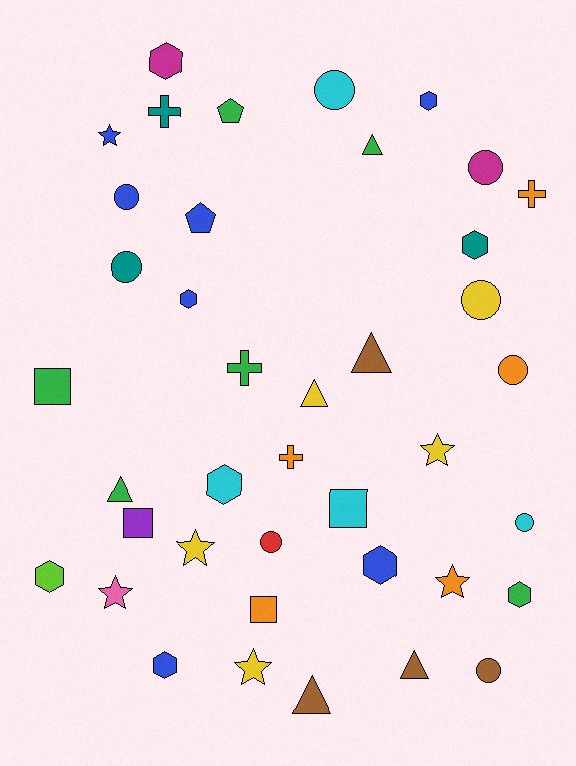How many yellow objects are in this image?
There are 5 yellow objects.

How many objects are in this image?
There are 40 objects.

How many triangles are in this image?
There are 6 triangles.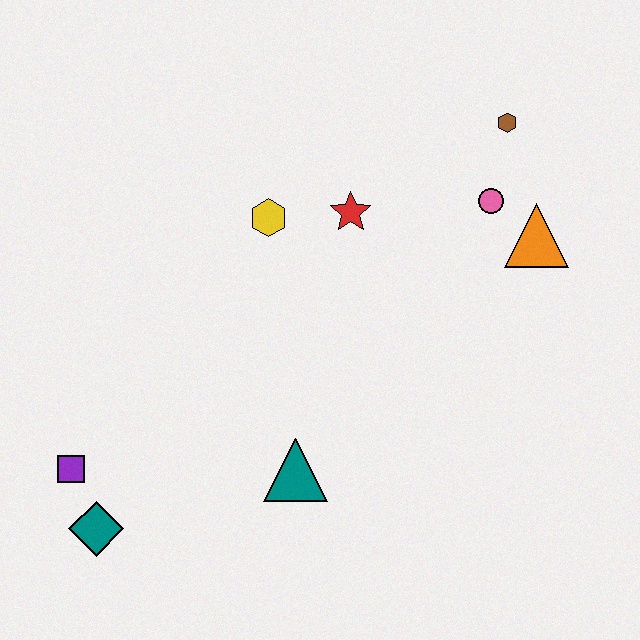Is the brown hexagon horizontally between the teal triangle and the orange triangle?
Yes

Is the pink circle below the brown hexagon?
Yes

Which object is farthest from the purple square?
The brown hexagon is farthest from the purple square.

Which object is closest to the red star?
The yellow hexagon is closest to the red star.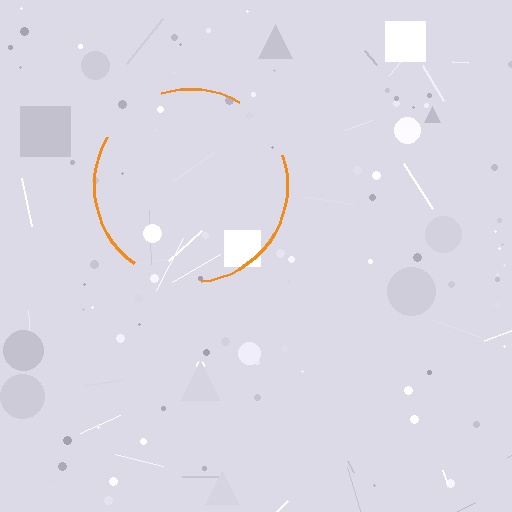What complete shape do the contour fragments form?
The contour fragments form a circle.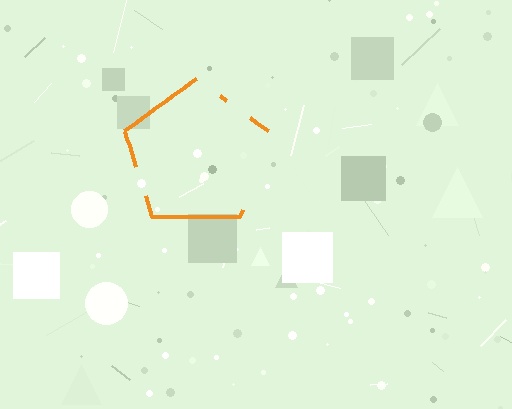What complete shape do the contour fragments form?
The contour fragments form a pentagon.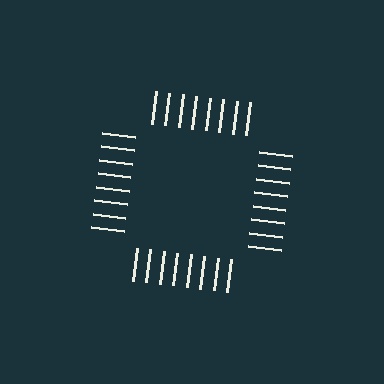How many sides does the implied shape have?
4 sides — the line-ends trace a square.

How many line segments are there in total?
32 — 8 along each of the 4 edges.